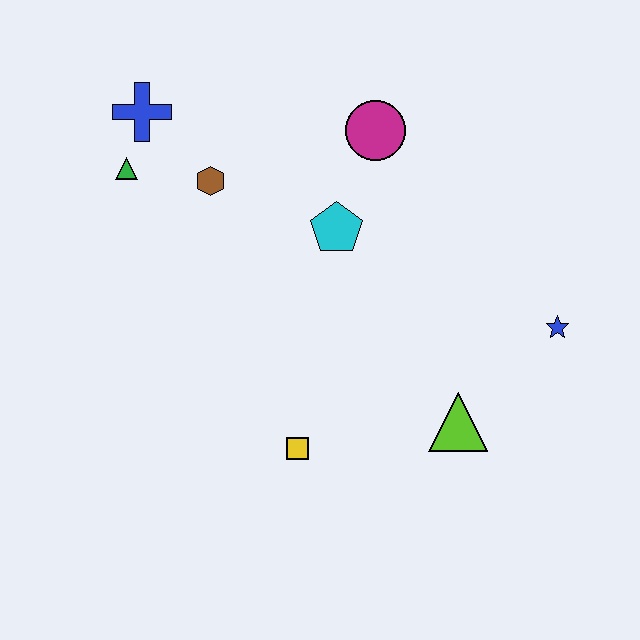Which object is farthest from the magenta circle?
The yellow square is farthest from the magenta circle.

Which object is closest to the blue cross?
The green triangle is closest to the blue cross.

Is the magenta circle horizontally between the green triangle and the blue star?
Yes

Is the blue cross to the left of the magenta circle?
Yes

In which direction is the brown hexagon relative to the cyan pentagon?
The brown hexagon is to the left of the cyan pentagon.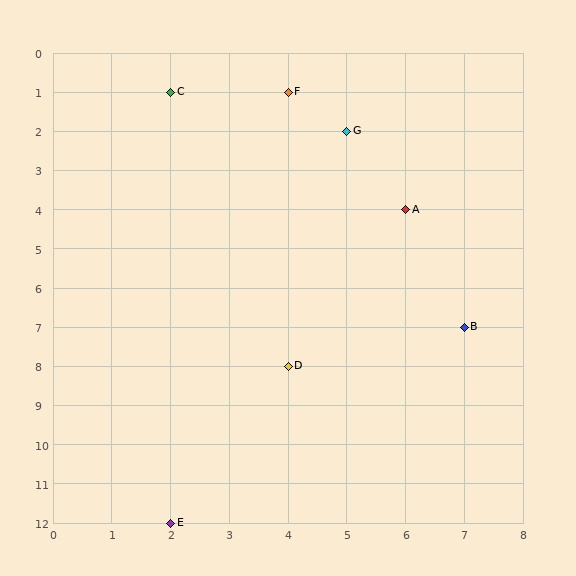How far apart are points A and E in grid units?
Points A and E are 4 columns and 8 rows apart (about 8.9 grid units diagonally).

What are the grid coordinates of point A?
Point A is at grid coordinates (6, 4).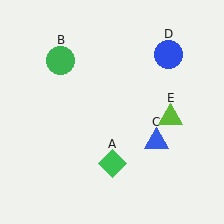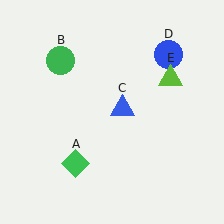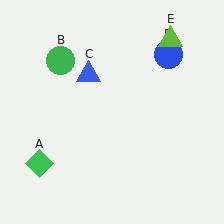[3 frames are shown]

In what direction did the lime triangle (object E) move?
The lime triangle (object E) moved up.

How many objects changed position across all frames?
3 objects changed position: green diamond (object A), blue triangle (object C), lime triangle (object E).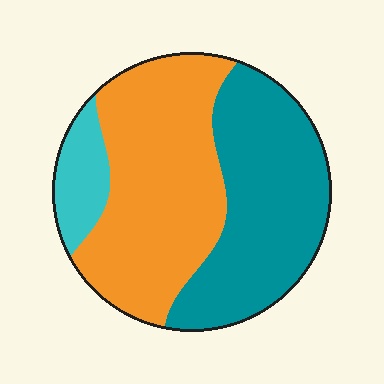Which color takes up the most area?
Orange, at roughly 50%.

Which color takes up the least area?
Cyan, at roughly 10%.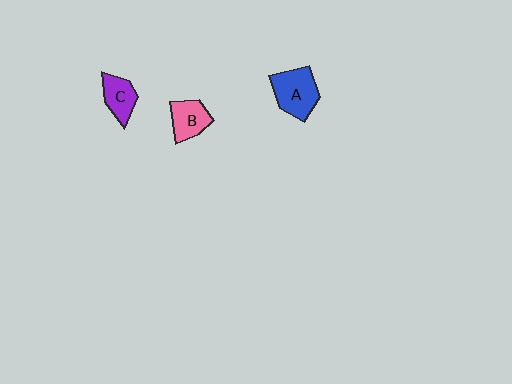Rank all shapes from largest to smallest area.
From largest to smallest: A (blue), B (pink), C (purple).